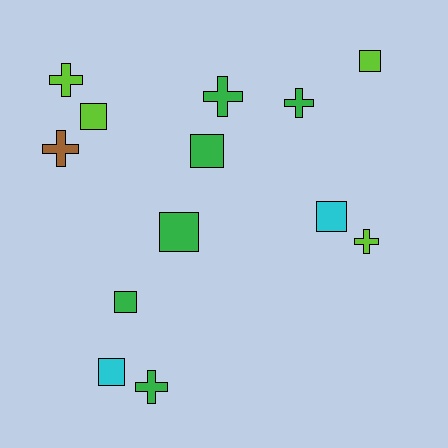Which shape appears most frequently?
Square, with 7 objects.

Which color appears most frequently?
Green, with 6 objects.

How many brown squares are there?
There are no brown squares.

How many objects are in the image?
There are 13 objects.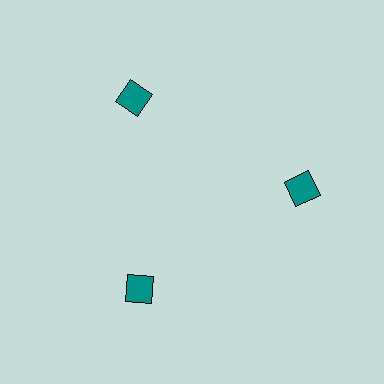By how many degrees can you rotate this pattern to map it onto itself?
The pattern maps onto itself every 120 degrees of rotation.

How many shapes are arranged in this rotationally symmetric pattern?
There are 3 shapes, arranged in 3 groups of 1.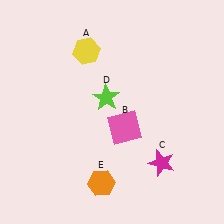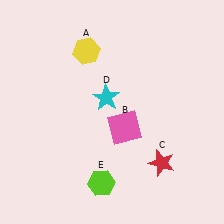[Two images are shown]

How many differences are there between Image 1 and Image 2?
There are 3 differences between the two images.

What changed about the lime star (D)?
In Image 1, D is lime. In Image 2, it changed to cyan.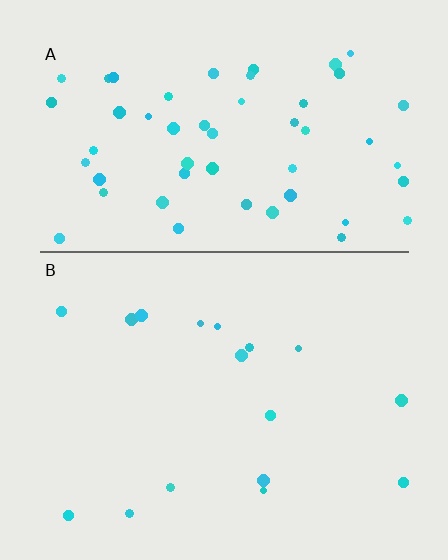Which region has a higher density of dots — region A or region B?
A (the top).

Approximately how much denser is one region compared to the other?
Approximately 3.3× — region A over region B.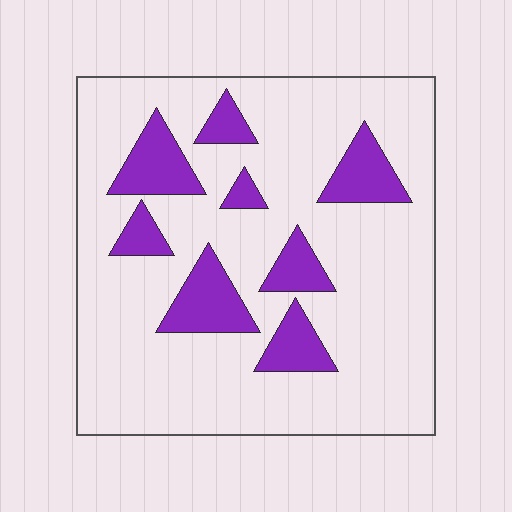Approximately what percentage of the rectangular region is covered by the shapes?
Approximately 20%.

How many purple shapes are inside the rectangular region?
8.